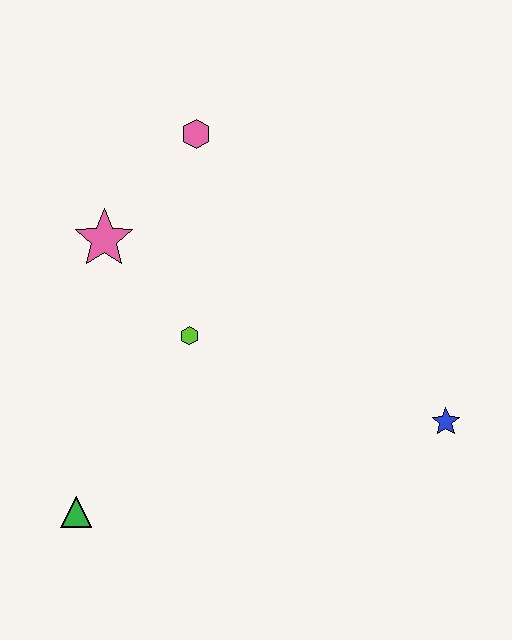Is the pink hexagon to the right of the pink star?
Yes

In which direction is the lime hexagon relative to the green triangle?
The lime hexagon is above the green triangle.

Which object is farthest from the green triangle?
The pink hexagon is farthest from the green triangle.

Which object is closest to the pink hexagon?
The pink star is closest to the pink hexagon.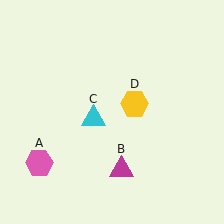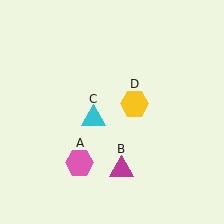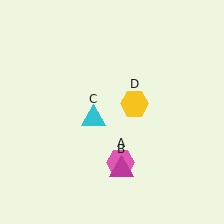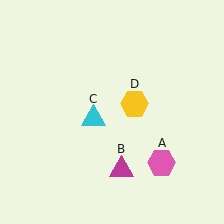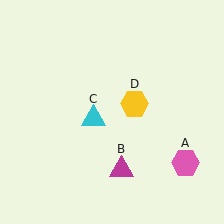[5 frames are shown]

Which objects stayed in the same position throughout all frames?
Magenta triangle (object B) and cyan triangle (object C) and yellow hexagon (object D) remained stationary.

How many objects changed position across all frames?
1 object changed position: pink hexagon (object A).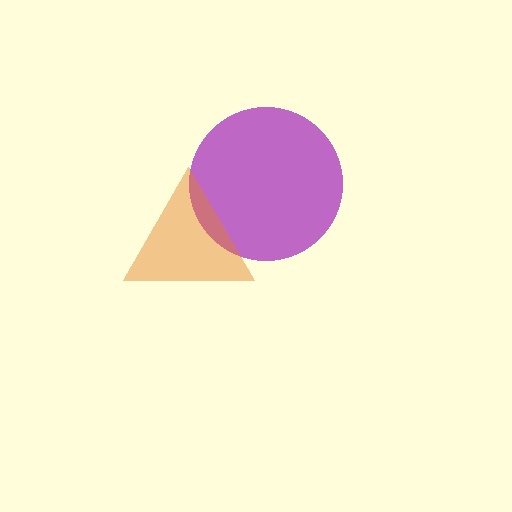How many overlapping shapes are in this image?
There are 2 overlapping shapes in the image.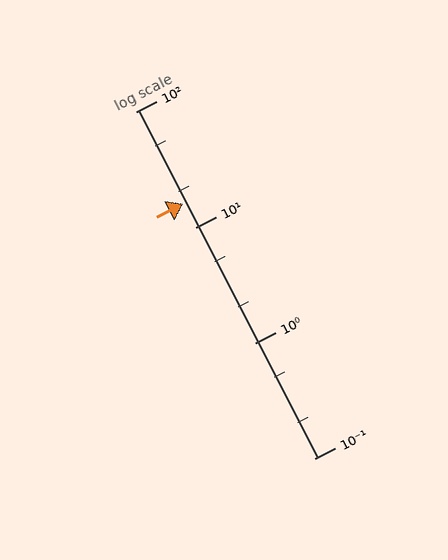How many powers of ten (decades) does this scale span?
The scale spans 3 decades, from 0.1 to 100.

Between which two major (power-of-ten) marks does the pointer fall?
The pointer is between 10 and 100.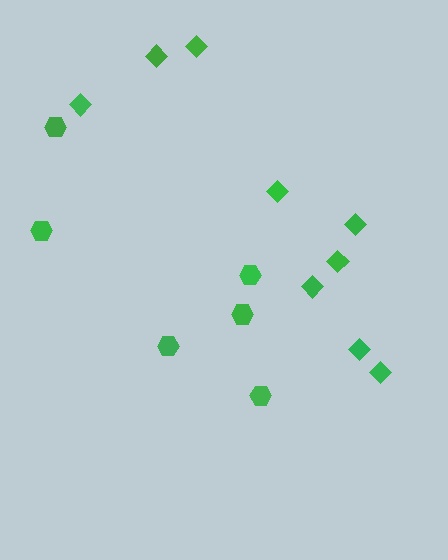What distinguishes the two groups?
There are 2 groups: one group of diamonds (9) and one group of hexagons (6).